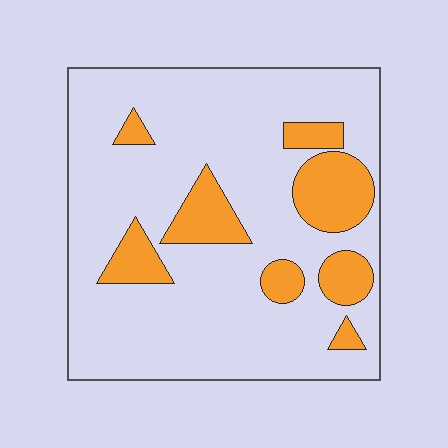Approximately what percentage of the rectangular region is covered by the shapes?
Approximately 20%.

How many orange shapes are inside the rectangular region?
8.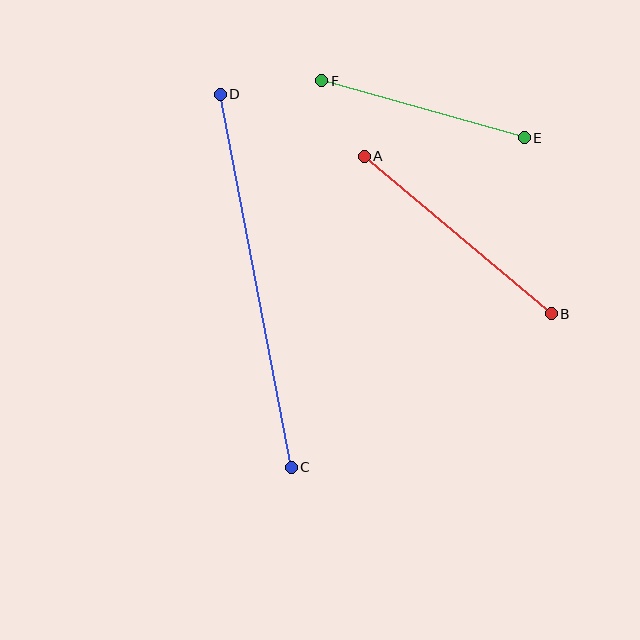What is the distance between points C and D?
The distance is approximately 380 pixels.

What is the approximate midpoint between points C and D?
The midpoint is at approximately (256, 281) pixels.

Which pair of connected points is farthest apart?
Points C and D are farthest apart.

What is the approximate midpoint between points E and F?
The midpoint is at approximately (423, 109) pixels.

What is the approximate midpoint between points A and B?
The midpoint is at approximately (458, 235) pixels.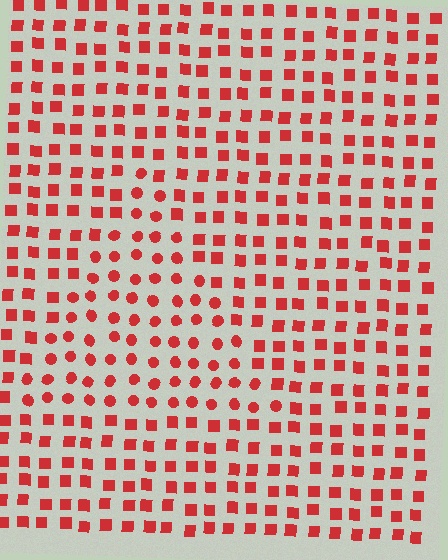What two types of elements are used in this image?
The image uses circles inside the triangle region and squares outside it.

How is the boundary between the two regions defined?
The boundary is defined by a change in element shape: circles inside vs. squares outside. All elements share the same color and spacing.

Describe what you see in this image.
The image is filled with small red elements arranged in a uniform grid. A triangle-shaped region contains circles, while the surrounding area contains squares. The boundary is defined purely by the change in element shape.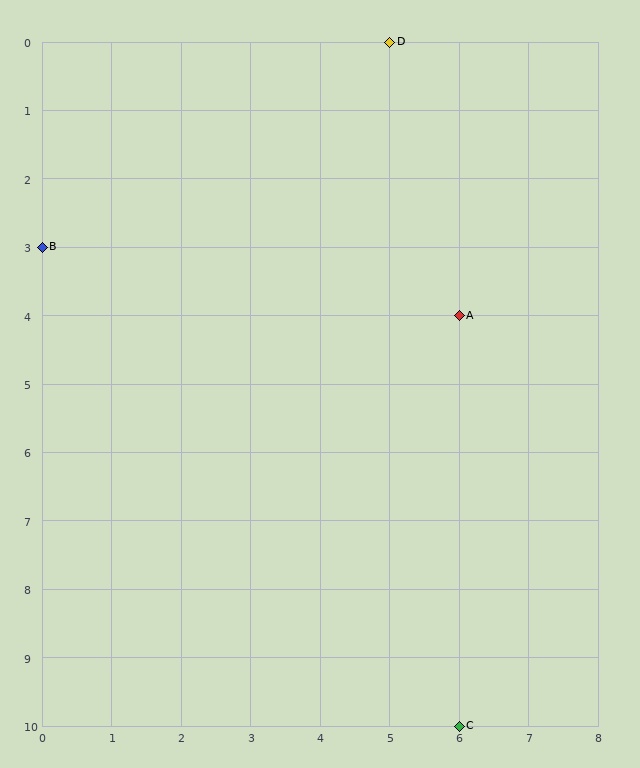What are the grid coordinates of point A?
Point A is at grid coordinates (6, 4).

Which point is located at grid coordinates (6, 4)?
Point A is at (6, 4).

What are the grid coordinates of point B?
Point B is at grid coordinates (0, 3).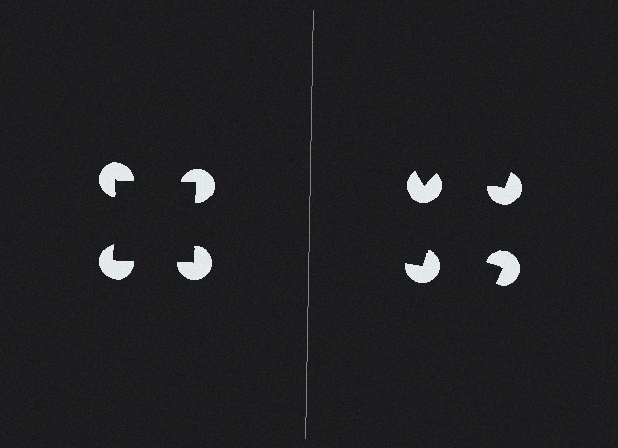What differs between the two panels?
The pac-man discs are positioned identically on both sides; only the wedge orientations differ. On the left they align to a square; on the right they are misaligned.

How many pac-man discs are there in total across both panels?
8 — 4 on each side.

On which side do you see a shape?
An illusory square appears on the left side. On the right side the wedge cuts are rotated, so no coherent shape forms.